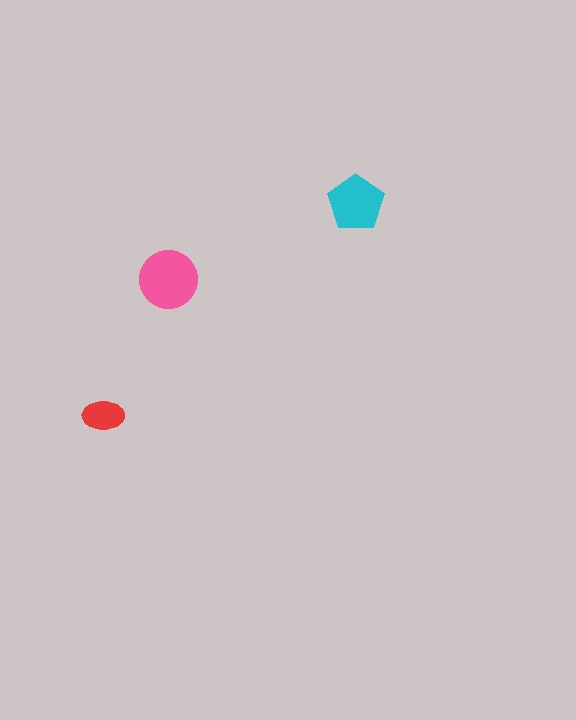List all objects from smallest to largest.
The red ellipse, the cyan pentagon, the pink circle.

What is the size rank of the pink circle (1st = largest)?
1st.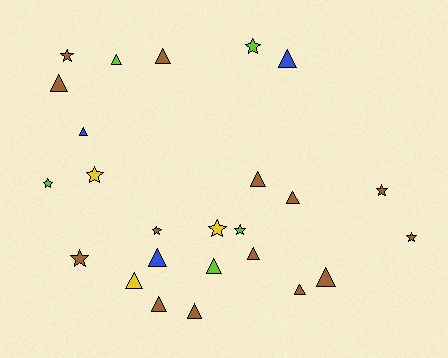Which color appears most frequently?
Brown, with 14 objects.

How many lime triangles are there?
There are 2 lime triangles.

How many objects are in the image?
There are 25 objects.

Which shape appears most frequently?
Triangle, with 15 objects.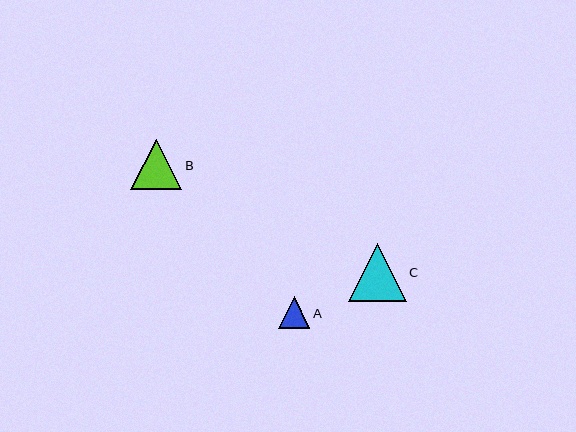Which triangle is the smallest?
Triangle A is the smallest with a size of approximately 32 pixels.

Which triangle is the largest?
Triangle C is the largest with a size of approximately 58 pixels.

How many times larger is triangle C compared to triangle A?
Triangle C is approximately 1.8 times the size of triangle A.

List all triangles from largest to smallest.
From largest to smallest: C, B, A.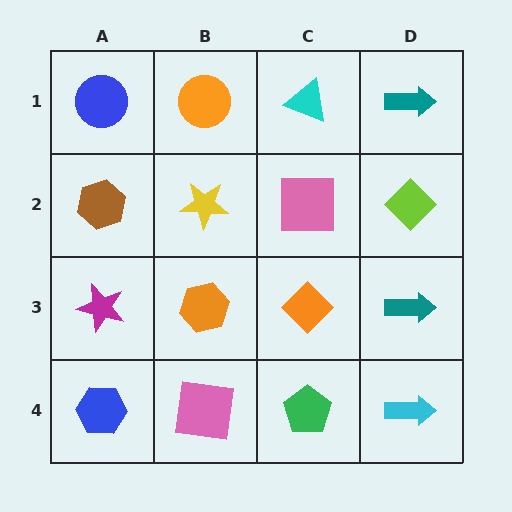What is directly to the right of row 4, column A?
A pink square.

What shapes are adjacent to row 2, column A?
A blue circle (row 1, column A), a magenta star (row 3, column A), a yellow star (row 2, column B).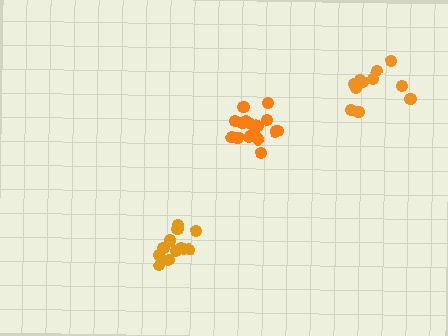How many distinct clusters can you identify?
There are 3 distinct clusters.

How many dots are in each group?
Group 1: 11 dots, Group 2: 16 dots, Group 3: 12 dots (39 total).